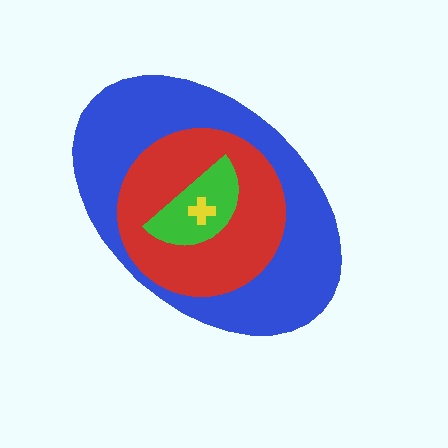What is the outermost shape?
The blue ellipse.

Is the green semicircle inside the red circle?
Yes.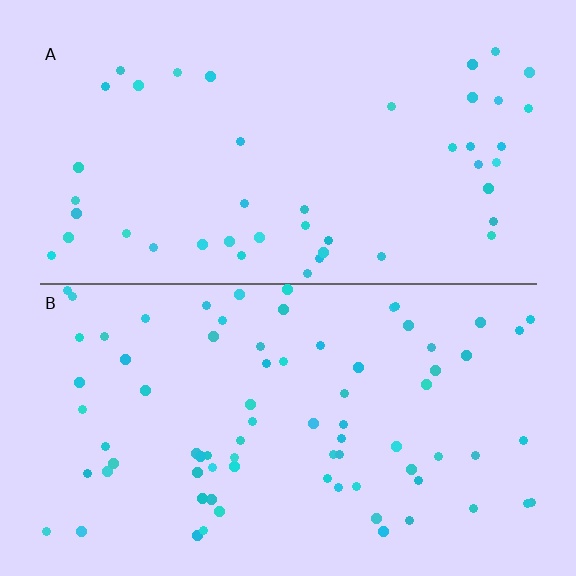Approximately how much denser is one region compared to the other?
Approximately 1.7× — region B over region A.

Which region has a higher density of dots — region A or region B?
B (the bottom).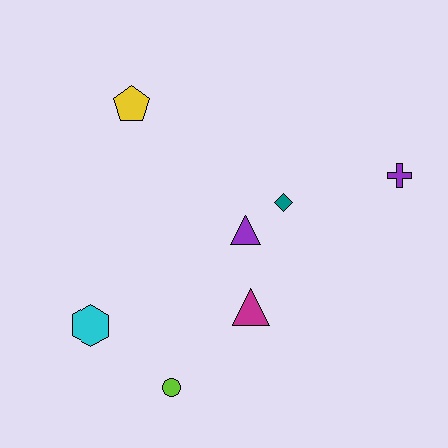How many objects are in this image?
There are 7 objects.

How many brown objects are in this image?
There are no brown objects.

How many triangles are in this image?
There are 2 triangles.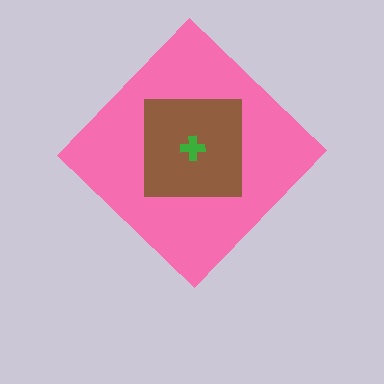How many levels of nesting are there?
3.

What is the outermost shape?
The pink diamond.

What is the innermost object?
The green cross.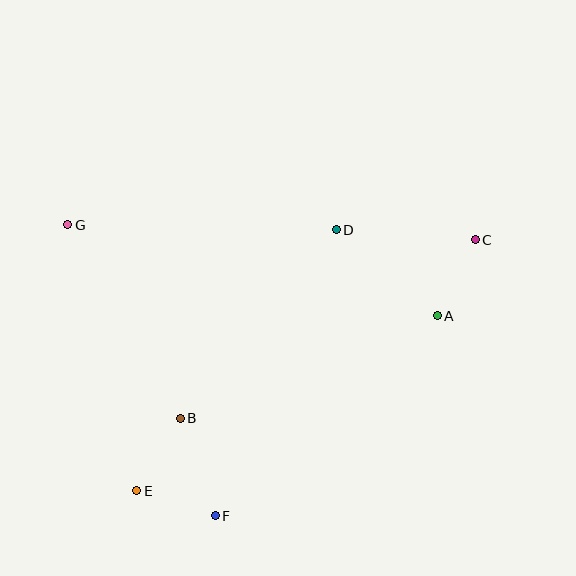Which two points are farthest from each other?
Points C and E are farthest from each other.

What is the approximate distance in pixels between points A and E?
The distance between A and E is approximately 347 pixels.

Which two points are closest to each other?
Points E and F are closest to each other.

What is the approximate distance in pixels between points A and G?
The distance between A and G is approximately 380 pixels.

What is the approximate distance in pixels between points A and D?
The distance between A and D is approximately 133 pixels.